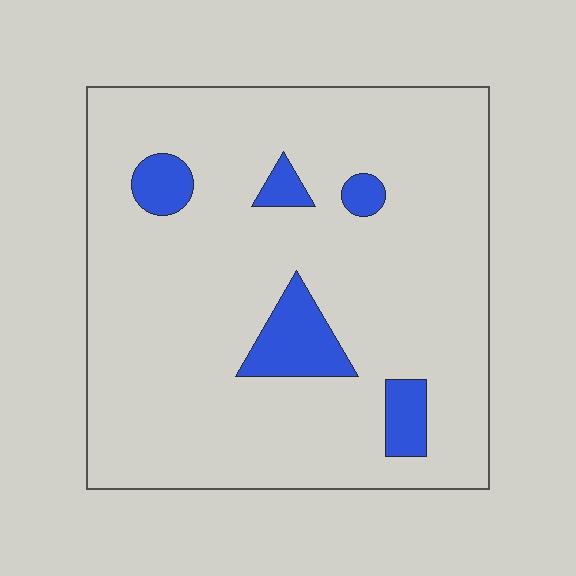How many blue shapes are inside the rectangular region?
5.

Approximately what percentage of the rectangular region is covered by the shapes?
Approximately 10%.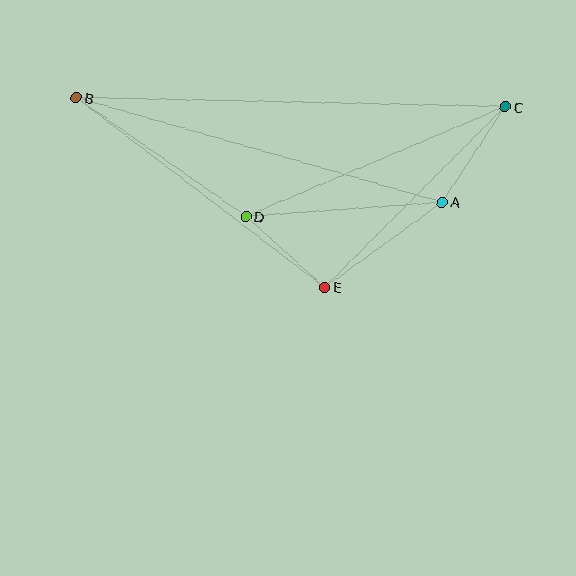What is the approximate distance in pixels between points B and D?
The distance between B and D is approximately 207 pixels.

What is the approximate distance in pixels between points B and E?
The distance between B and E is approximately 313 pixels.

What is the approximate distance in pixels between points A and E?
The distance between A and E is approximately 145 pixels.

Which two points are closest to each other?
Points D and E are closest to each other.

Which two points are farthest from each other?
Points B and C are farthest from each other.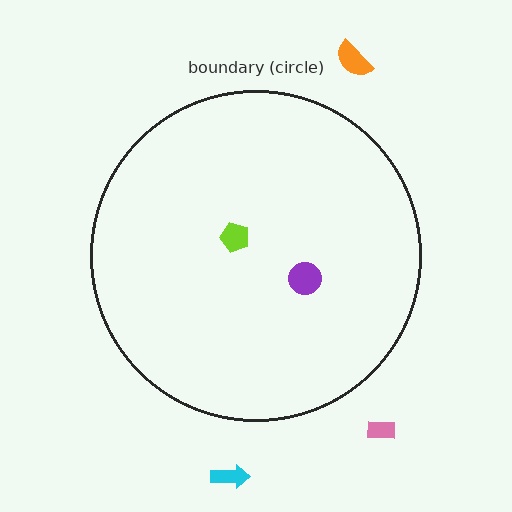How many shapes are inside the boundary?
2 inside, 3 outside.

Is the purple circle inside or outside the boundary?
Inside.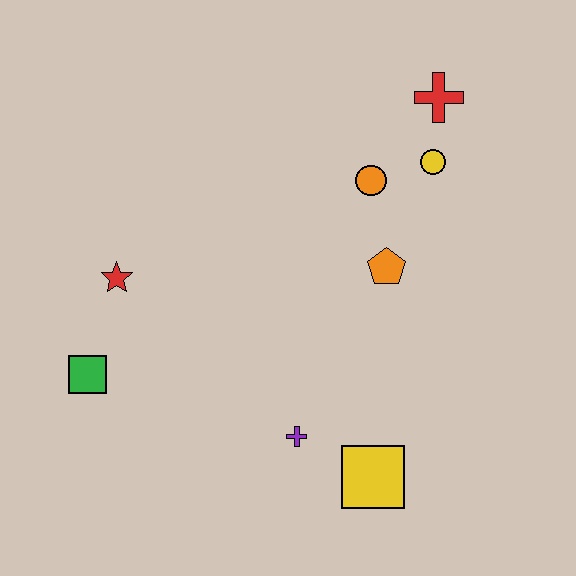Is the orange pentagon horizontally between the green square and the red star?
No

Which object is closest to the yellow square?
The purple cross is closest to the yellow square.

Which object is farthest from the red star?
The red cross is farthest from the red star.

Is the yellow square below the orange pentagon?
Yes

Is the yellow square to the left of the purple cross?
No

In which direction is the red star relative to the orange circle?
The red star is to the left of the orange circle.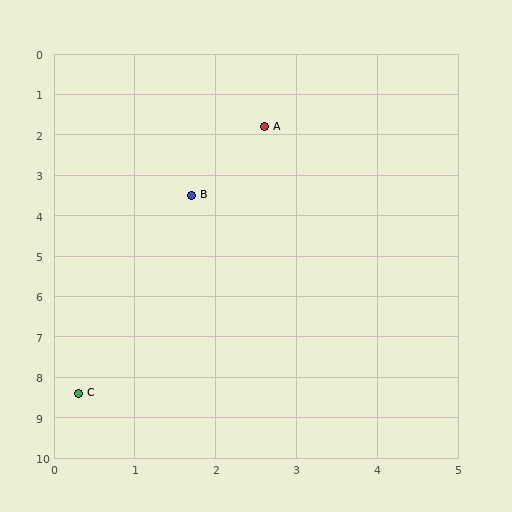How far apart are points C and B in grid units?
Points C and B are about 5.1 grid units apart.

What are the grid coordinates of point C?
Point C is at approximately (0.3, 8.4).